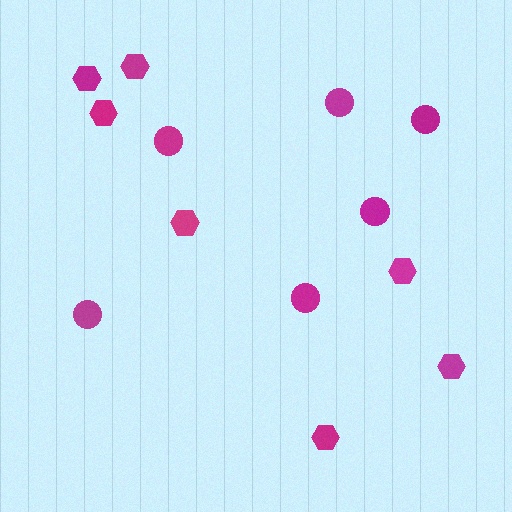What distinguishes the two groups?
There are 2 groups: one group of circles (6) and one group of hexagons (7).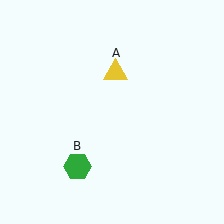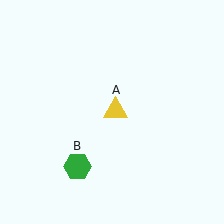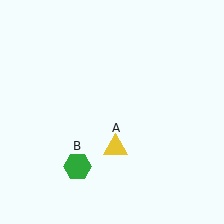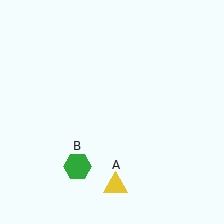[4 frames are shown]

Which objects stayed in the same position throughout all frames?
Green hexagon (object B) remained stationary.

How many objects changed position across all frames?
1 object changed position: yellow triangle (object A).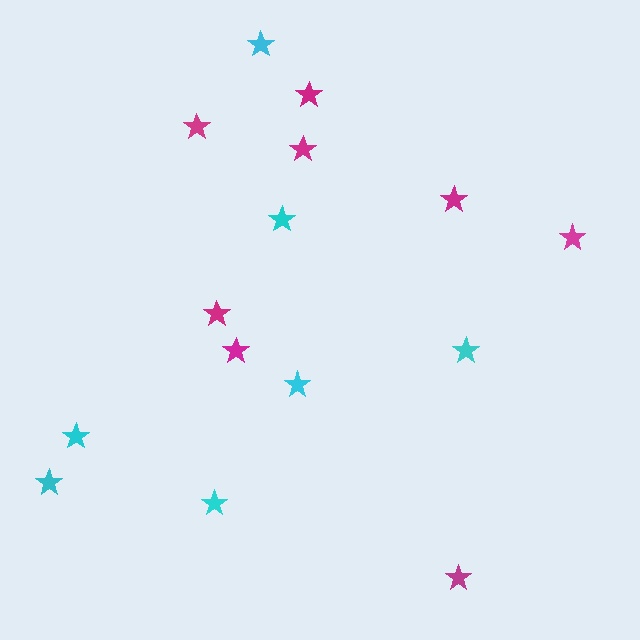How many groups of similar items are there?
There are 2 groups: one group of cyan stars (7) and one group of magenta stars (8).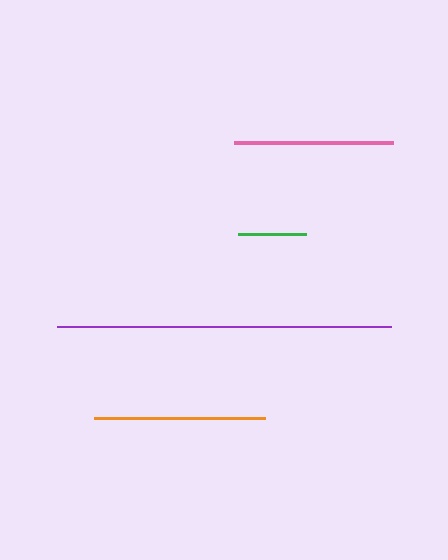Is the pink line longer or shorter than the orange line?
The orange line is longer than the pink line.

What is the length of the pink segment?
The pink segment is approximately 159 pixels long.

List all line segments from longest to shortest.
From longest to shortest: purple, orange, pink, green.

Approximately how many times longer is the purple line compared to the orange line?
The purple line is approximately 1.9 times the length of the orange line.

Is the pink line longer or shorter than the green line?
The pink line is longer than the green line.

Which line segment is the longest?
The purple line is the longest at approximately 334 pixels.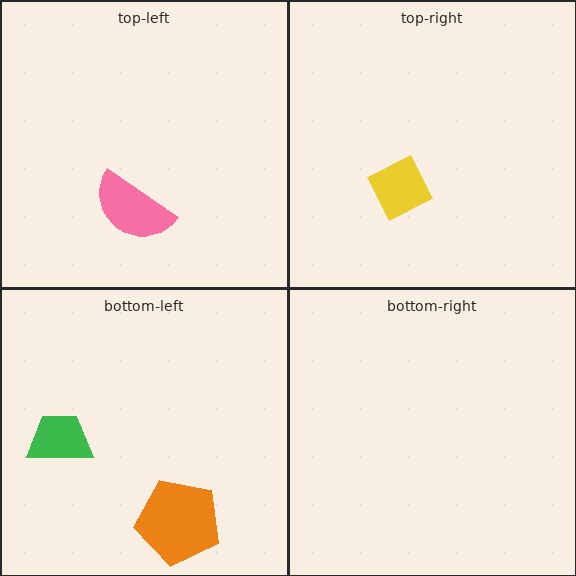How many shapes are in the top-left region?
1.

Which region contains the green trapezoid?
The bottom-left region.